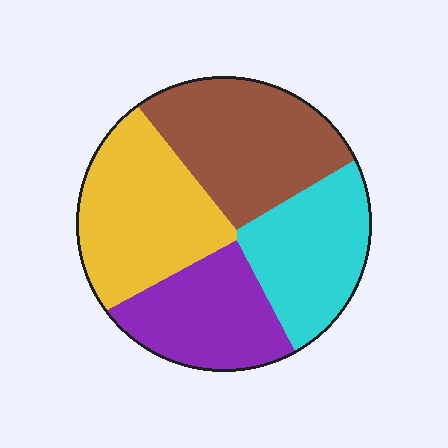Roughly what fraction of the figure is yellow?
Yellow takes up between a quarter and a half of the figure.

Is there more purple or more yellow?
Yellow.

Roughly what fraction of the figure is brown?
Brown covers 28% of the figure.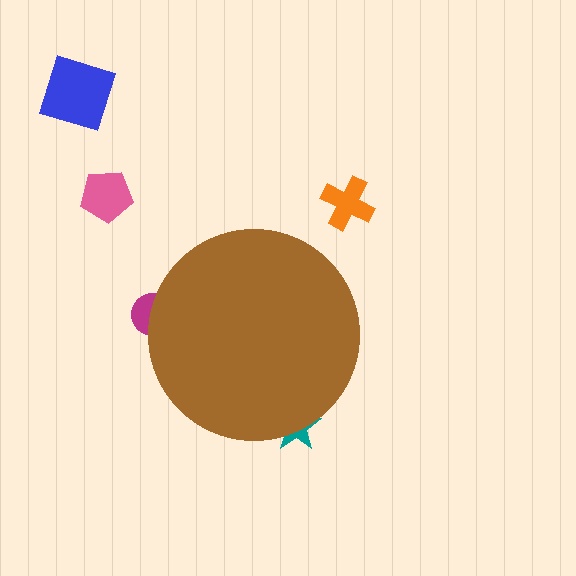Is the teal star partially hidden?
Yes, the teal star is partially hidden behind the brown circle.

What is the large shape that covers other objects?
A brown circle.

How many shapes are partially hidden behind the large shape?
2 shapes are partially hidden.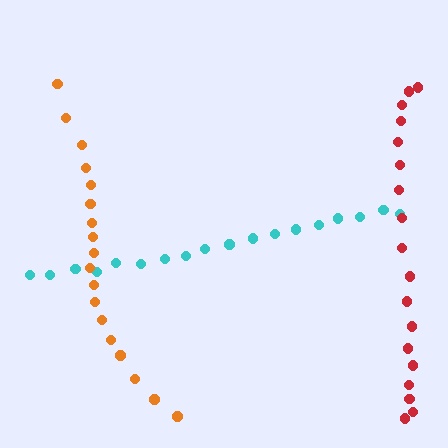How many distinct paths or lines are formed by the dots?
There are 3 distinct paths.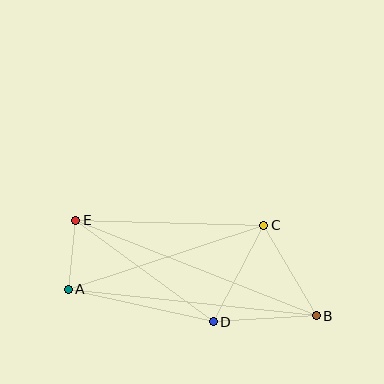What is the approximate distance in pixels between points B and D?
The distance between B and D is approximately 103 pixels.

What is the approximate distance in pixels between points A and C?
The distance between A and C is approximately 206 pixels.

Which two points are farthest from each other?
Points B and E are farthest from each other.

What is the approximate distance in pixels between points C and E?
The distance between C and E is approximately 188 pixels.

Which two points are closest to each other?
Points A and E are closest to each other.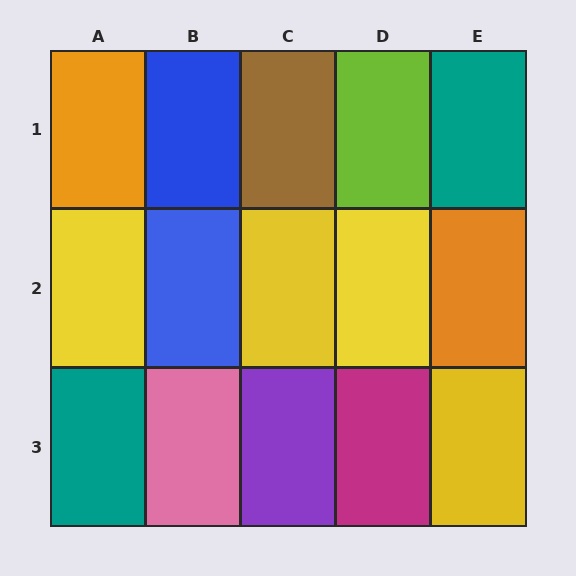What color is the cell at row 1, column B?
Blue.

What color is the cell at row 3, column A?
Teal.